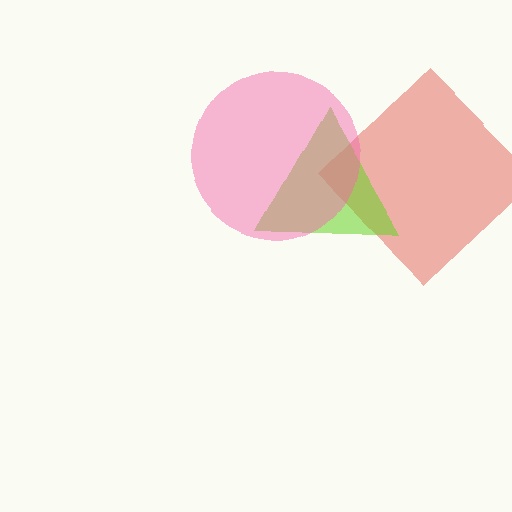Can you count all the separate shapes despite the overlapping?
Yes, there are 3 separate shapes.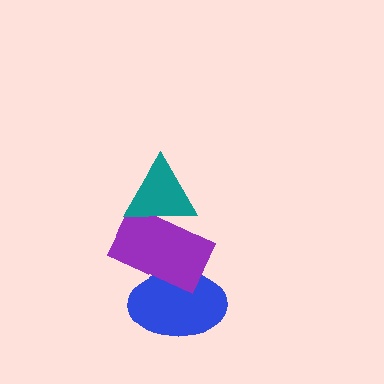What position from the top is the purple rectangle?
The purple rectangle is 2nd from the top.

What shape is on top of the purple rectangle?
The teal triangle is on top of the purple rectangle.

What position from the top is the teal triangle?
The teal triangle is 1st from the top.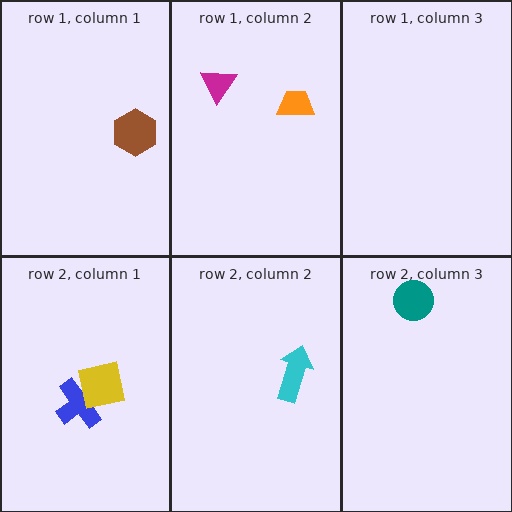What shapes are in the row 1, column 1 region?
The brown hexagon.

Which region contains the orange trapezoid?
The row 1, column 2 region.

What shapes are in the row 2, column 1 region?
The blue cross, the yellow square.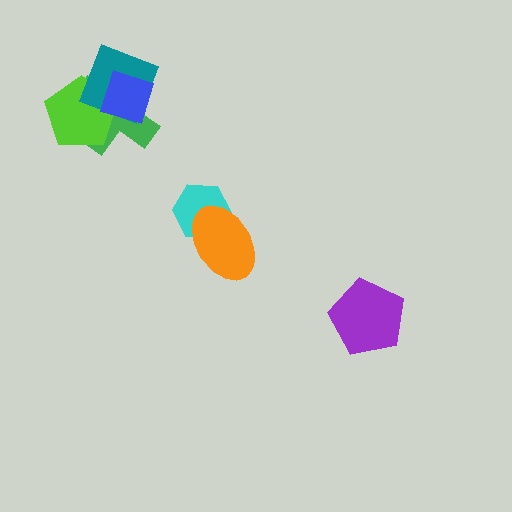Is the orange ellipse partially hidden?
No, no other shape covers it.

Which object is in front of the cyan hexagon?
The orange ellipse is in front of the cyan hexagon.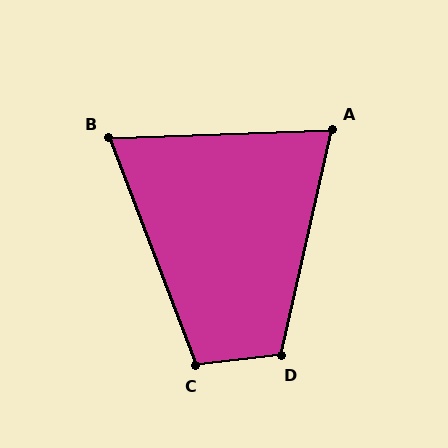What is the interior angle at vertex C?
Approximately 105 degrees (obtuse).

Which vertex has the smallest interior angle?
B, at approximately 71 degrees.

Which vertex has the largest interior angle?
D, at approximately 109 degrees.